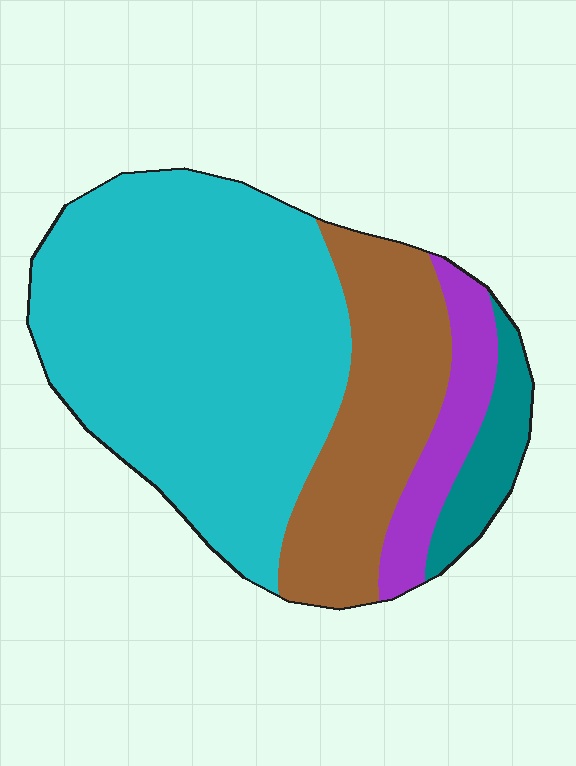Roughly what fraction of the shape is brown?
Brown covers 24% of the shape.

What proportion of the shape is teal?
Teal covers around 5% of the shape.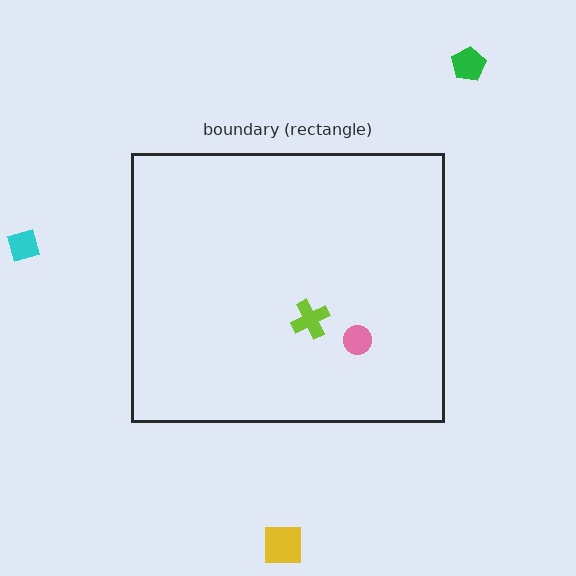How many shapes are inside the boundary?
2 inside, 3 outside.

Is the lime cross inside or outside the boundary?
Inside.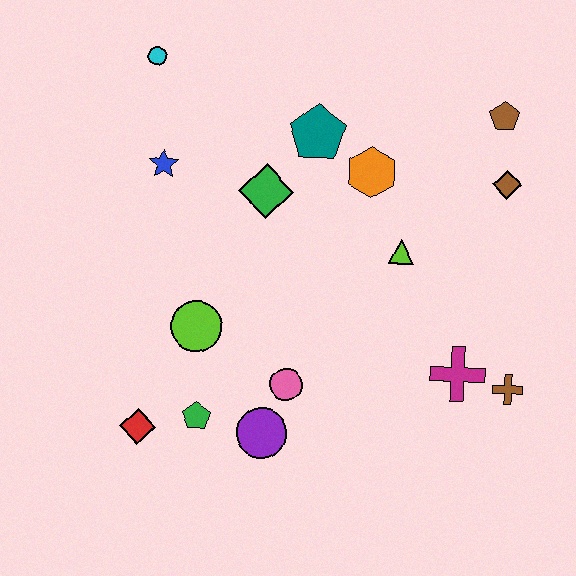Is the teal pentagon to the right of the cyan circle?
Yes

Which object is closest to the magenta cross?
The brown cross is closest to the magenta cross.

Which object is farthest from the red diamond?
The brown pentagon is farthest from the red diamond.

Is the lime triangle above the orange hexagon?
No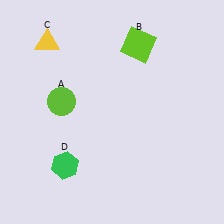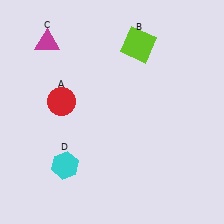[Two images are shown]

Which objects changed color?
A changed from lime to red. C changed from yellow to magenta. D changed from green to cyan.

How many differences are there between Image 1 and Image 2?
There are 3 differences between the two images.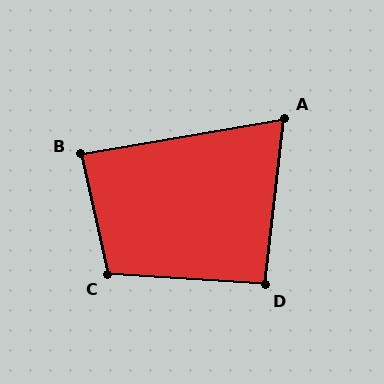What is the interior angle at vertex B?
Approximately 87 degrees (approximately right).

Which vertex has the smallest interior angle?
A, at approximately 74 degrees.